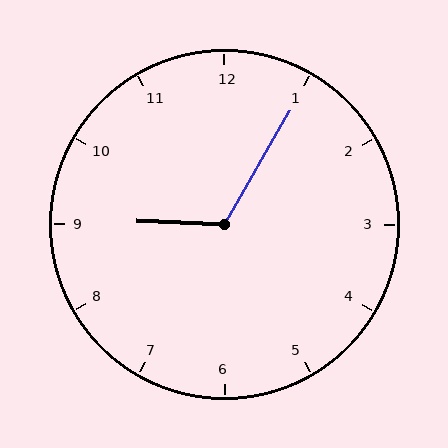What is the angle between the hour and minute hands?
Approximately 118 degrees.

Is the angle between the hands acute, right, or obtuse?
It is obtuse.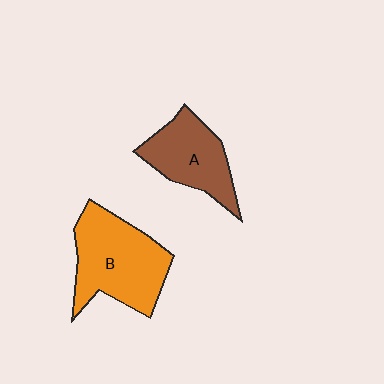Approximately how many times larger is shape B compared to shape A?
Approximately 1.4 times.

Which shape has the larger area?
Shape B (orange).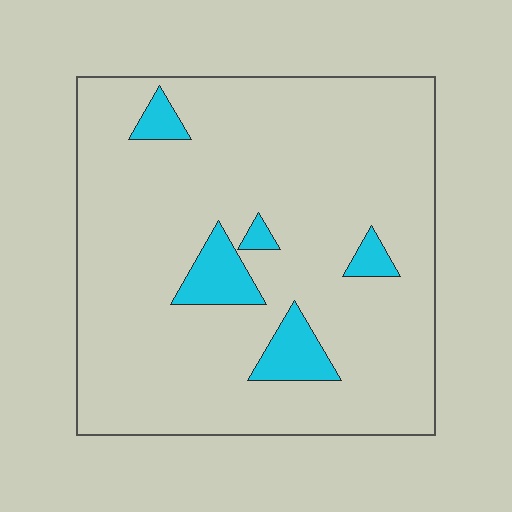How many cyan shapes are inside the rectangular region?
5.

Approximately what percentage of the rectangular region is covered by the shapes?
Approximately 10%.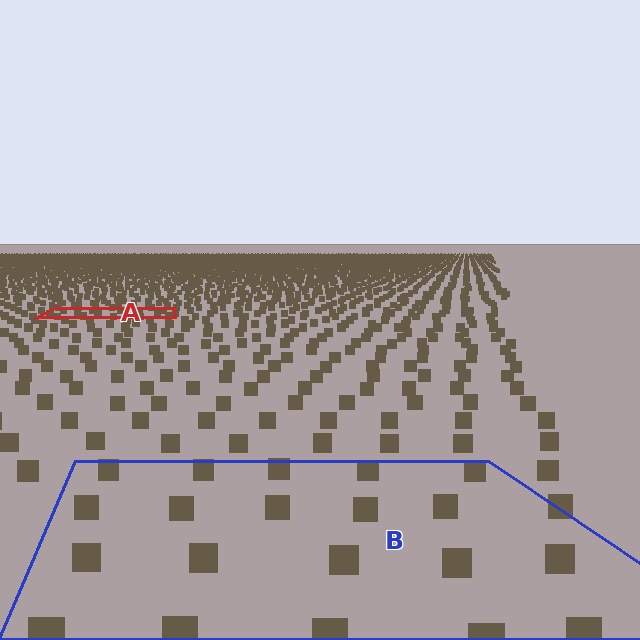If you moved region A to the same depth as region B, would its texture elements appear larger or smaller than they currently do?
They would appear larger. At a closer depth, the same texture elements are projected at a bigger on-screen size.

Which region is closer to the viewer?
Region B is closer. The texture elements there are larger and more spread out.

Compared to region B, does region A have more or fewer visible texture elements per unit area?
Region A has more texture elements per unit area — they are packed more densely because it is farther away.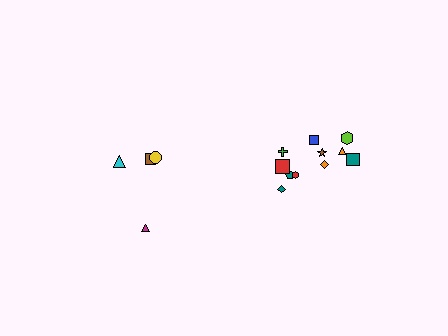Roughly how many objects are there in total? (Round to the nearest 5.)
Roughly 15 objects in total.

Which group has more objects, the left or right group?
The right group.